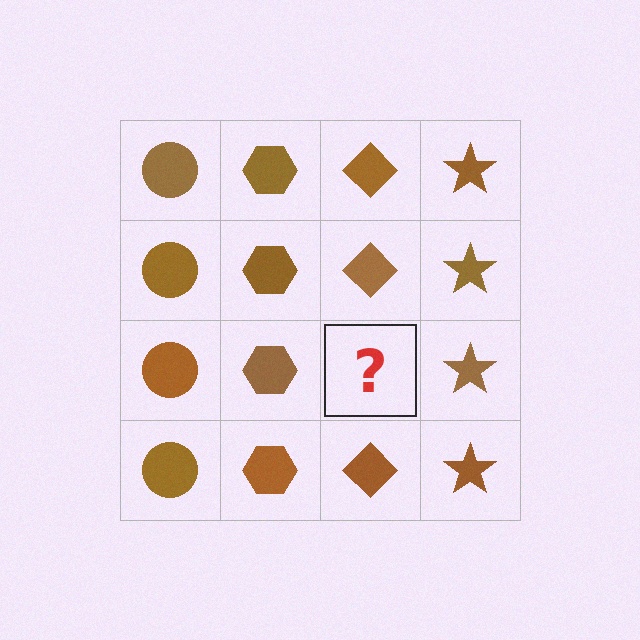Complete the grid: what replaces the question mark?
The question mark should be replaced with a brown diamond.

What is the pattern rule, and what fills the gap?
The rule is that each column has a consistent shape. The gap should be filled with a brown diamond.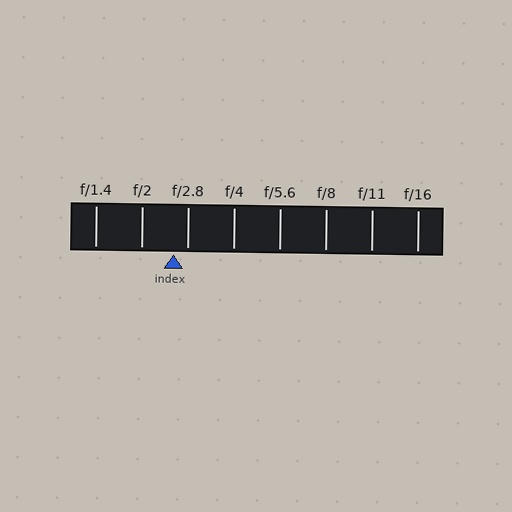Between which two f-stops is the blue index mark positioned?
The index mark is between f/2 and f/2.8.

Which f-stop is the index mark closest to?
The index mark is closest to f/2.8.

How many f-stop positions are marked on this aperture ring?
There are 8 f-stop positions marked.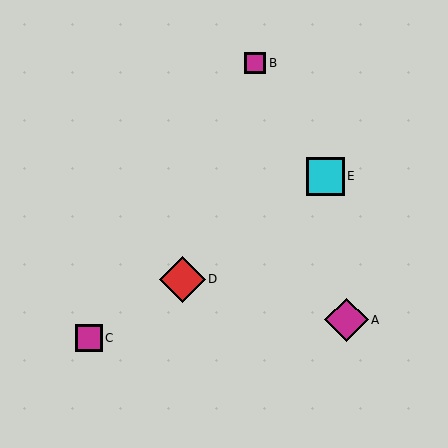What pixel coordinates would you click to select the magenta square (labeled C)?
Click at (89, 338) to select the magenta square C.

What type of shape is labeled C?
Shape C is a magenta square.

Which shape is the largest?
The red diamond (labeled D) is the largest.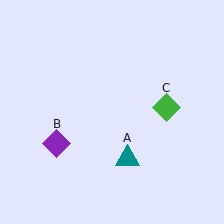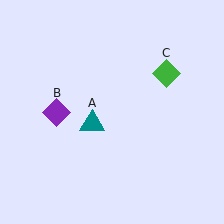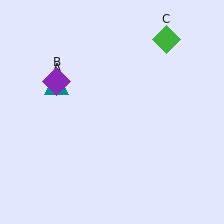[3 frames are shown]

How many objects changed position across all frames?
3 objects changed position: teal triangle (object A), purple diamond (object B), green diamond (object C).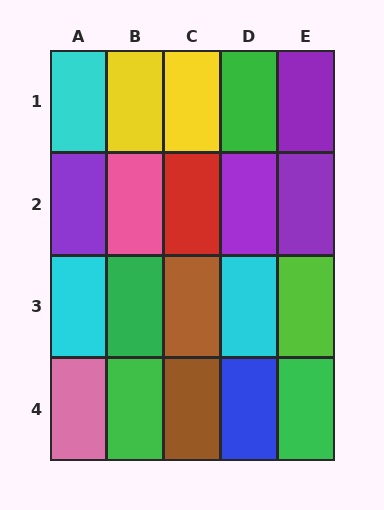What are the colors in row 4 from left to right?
Pink, green, brown, blue, green.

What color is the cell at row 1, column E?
Purple.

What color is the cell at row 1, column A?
Cyan.